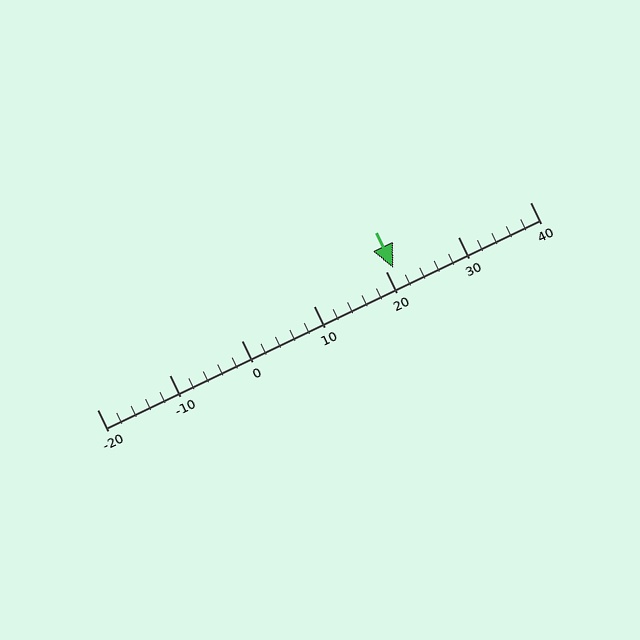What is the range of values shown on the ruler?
The ruler shows values from -20 to 40.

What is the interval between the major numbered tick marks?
The major tick marks are spaced 10 units apart.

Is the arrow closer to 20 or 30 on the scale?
The arrow is closer to 20.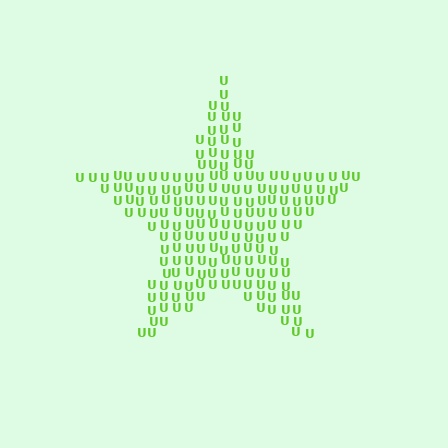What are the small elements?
The small elements are letter U's.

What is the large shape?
The large shape is a star.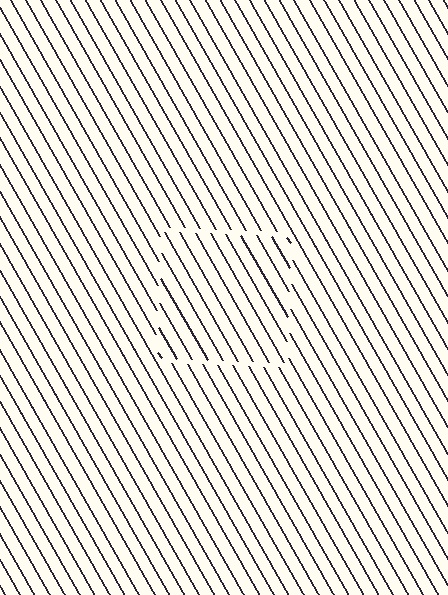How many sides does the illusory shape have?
4 sides — the line-ends trace a square.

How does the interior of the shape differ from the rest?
The interior of the shape contains the same grating, shifted by half a period — the contour is defined by the phase discontinuity where line-ends from the inner and outer gratings abut.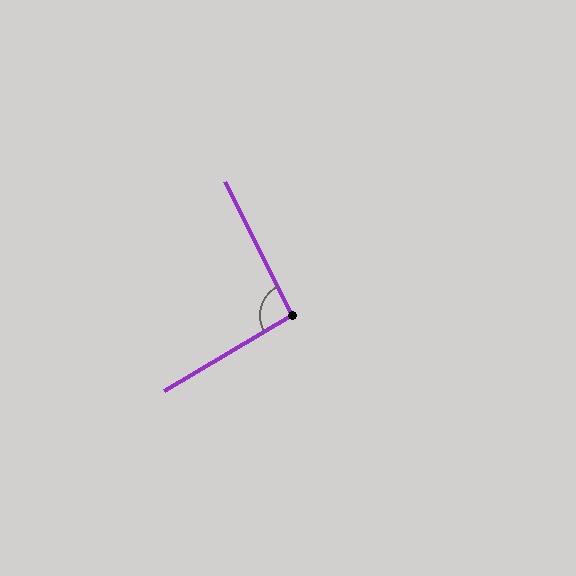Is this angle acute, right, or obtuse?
It is approximately a right angle.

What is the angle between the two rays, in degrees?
Approximately 94 degrees.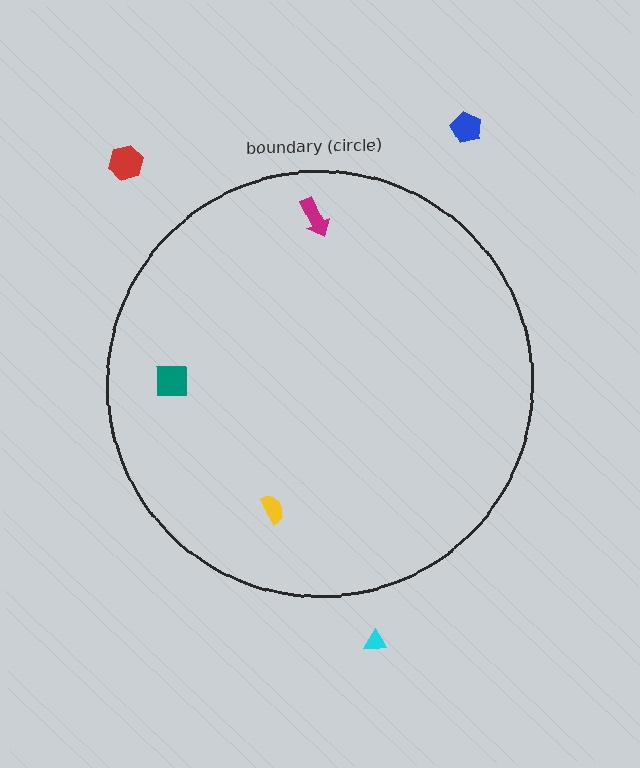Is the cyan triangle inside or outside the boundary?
Outside.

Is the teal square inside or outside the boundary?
Inside.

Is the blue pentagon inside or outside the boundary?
Outside.